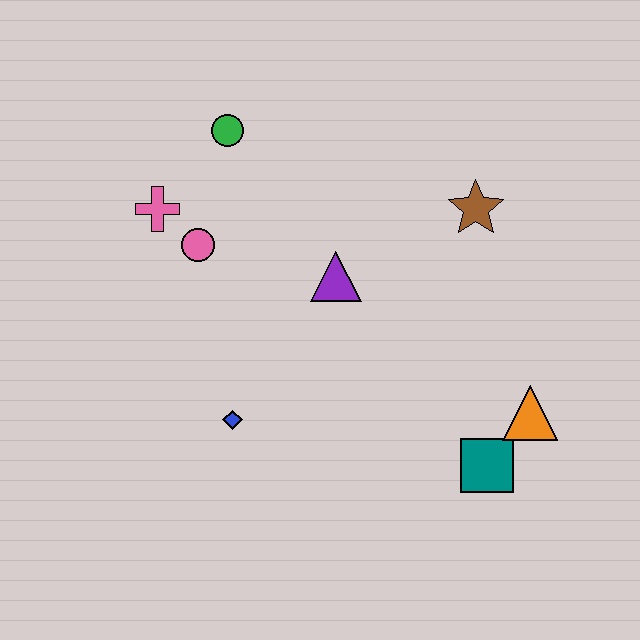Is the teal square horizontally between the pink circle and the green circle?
No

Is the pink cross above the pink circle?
Yes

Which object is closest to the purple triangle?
The pink circle is closest to the purple triangle.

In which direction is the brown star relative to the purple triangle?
The brown star is to the right of the purple triangle.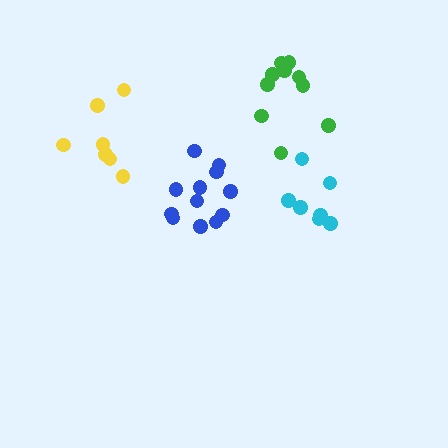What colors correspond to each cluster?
The clusters are colored: cyan, blue, green, yellow.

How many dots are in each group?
Group 1: 7 dots, Group 2: 12 dots, Group 3: 10 dots, Group 4: 7 dots (36 total).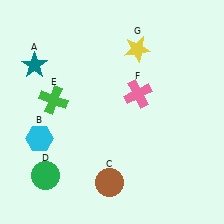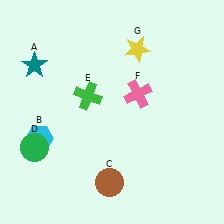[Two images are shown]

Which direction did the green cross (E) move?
The green cross (E) moved right.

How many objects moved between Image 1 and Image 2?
2 objects moved between the two images.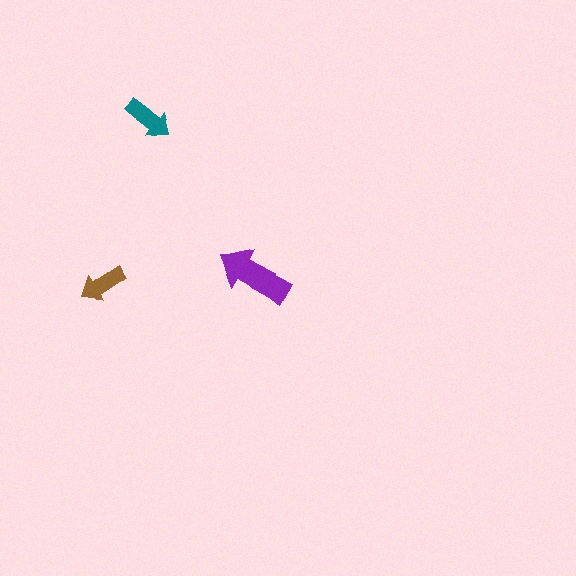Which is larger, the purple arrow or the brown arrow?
The purple one.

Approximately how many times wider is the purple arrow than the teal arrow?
About 1.5 times wider.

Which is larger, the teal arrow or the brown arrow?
The teal one.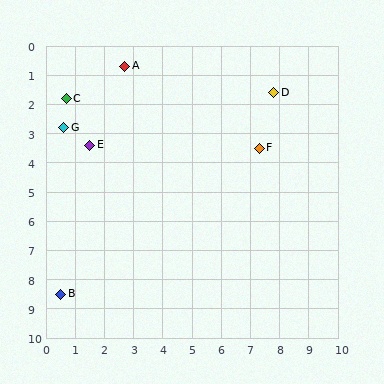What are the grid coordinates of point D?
Point D is at approximately (7.8, 1.6).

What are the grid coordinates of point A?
Point A is at approximately (2.7, 0.7).